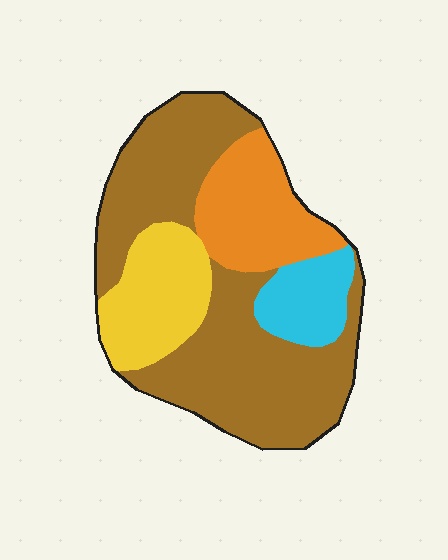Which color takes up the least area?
Cyan, at roughly 10%.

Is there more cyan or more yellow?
Yellow.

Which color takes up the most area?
Brown, at roughly 55%.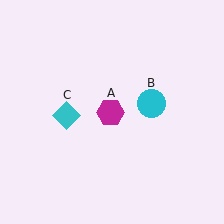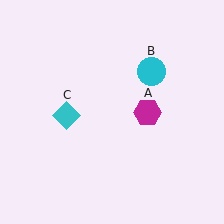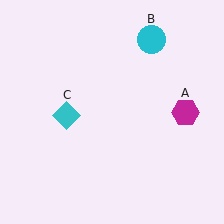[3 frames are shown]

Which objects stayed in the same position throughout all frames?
Cyan diamond (object C) remained stationary.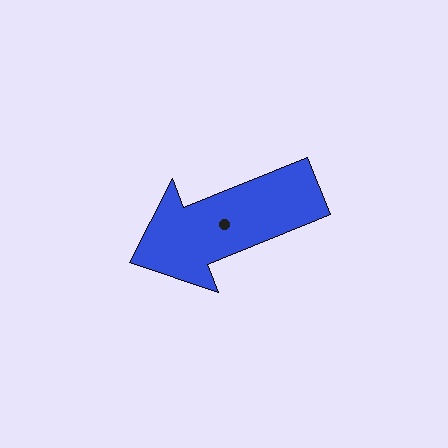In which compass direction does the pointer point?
West.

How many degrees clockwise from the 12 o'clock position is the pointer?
Approximately 248 degrees.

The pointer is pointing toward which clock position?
Roughly 8 o'clock.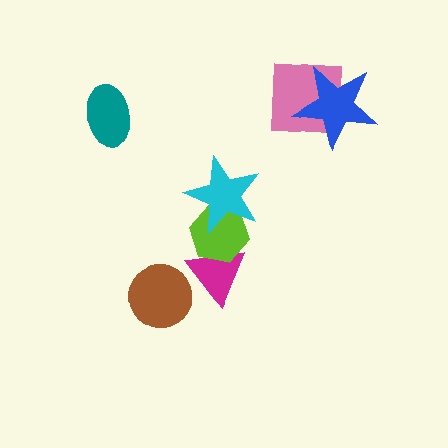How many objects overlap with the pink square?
1 object overlaps with the pink square.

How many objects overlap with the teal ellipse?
0 objects overlap with the teal ellipse.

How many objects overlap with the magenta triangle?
1 object overlaps with the magenta triangle.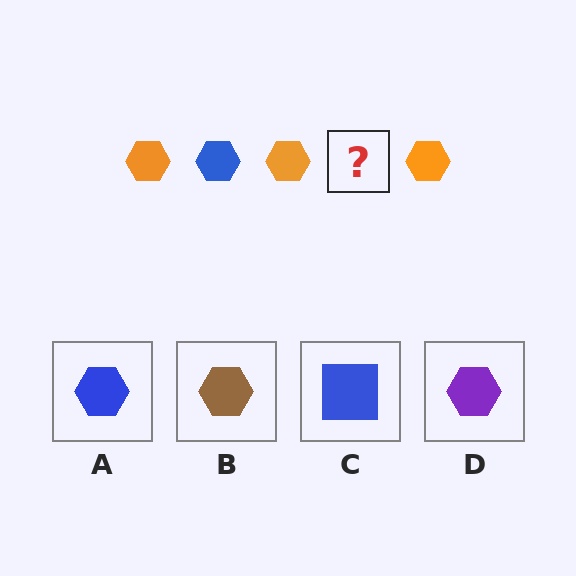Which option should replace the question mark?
Option A.